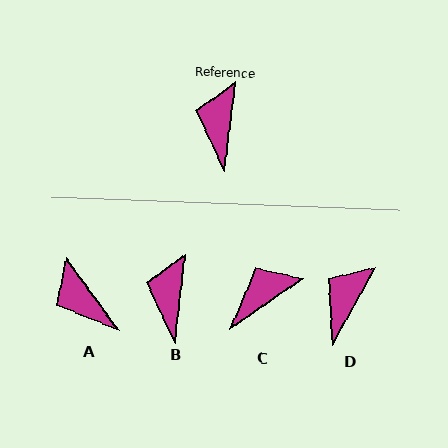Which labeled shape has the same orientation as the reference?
B.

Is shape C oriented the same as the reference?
No, it is off by about 49 degrees.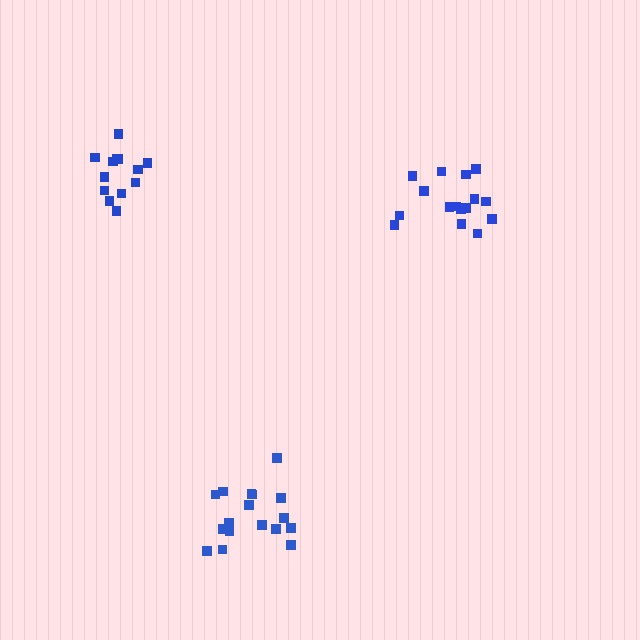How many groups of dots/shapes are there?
There are 3 groups.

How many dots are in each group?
Group 1: 17 dots, Group 2: 13 dots, Group 3: 17 dots (47 total).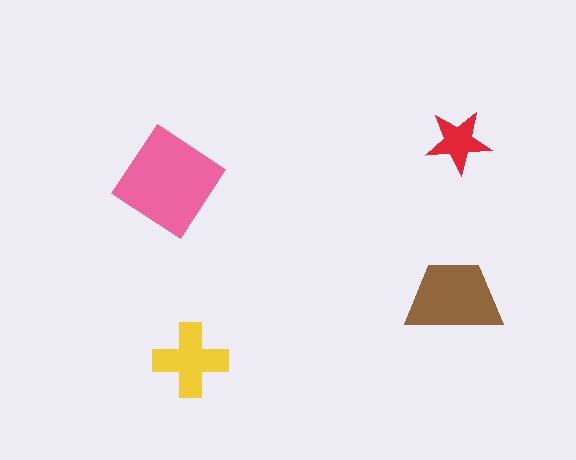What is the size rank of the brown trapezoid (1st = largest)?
2nd.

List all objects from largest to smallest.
The pink diamond, the brown trapezoid, the yellow cross, the red star.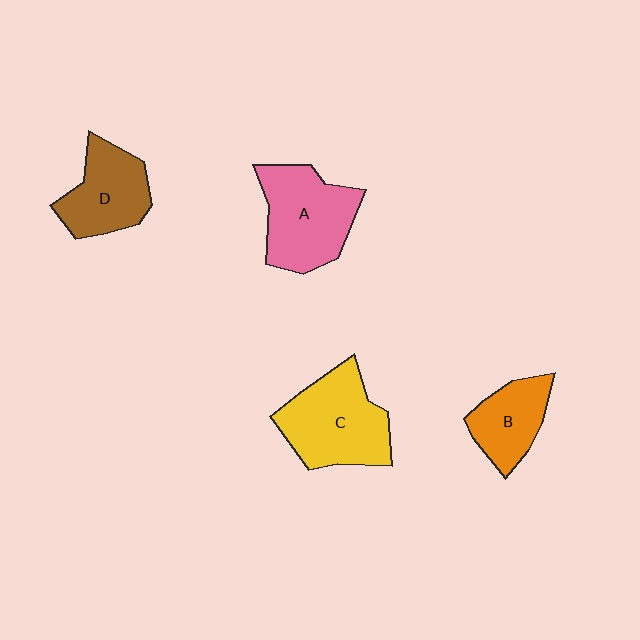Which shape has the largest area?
Shape C (yellow).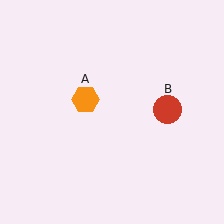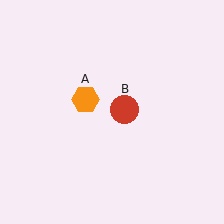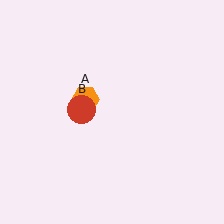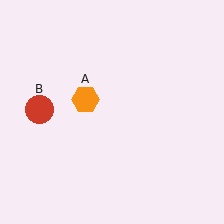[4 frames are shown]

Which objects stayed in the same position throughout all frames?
Orange hexagon (object A) remained stationary.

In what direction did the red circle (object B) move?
The red circle (object B) moved left.